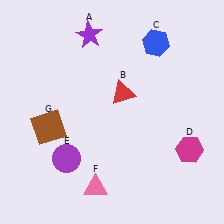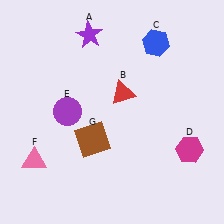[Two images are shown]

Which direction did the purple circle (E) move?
The purple circle (E) moved up.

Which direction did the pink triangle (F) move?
The pink triangle (F) moved left.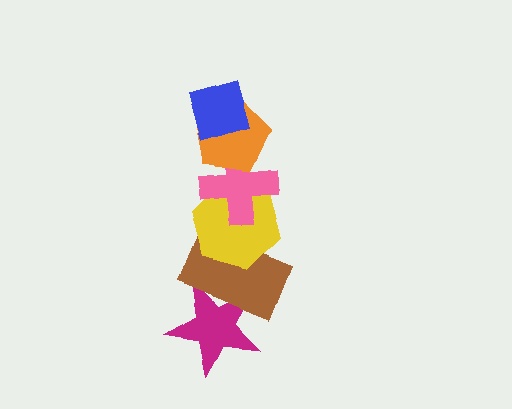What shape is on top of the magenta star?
The brown rectangle is on top of the magenta star.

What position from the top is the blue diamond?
The blue diamond is 1st from the top.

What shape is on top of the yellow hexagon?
The pink cross is on top of the yellow hexagon.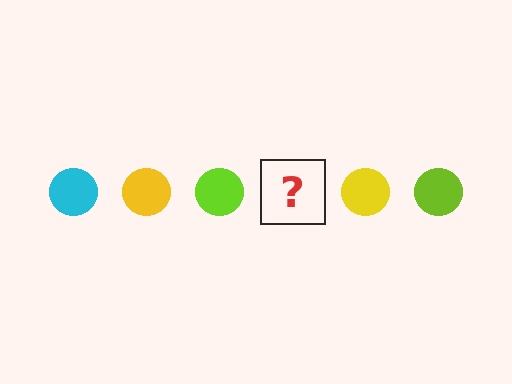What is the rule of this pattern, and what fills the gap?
The rule is that the pattern cycles through cyan, yellow, lime circles. The gap should be filled with a cyan circle.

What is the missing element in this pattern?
The missing element is a cyan circle.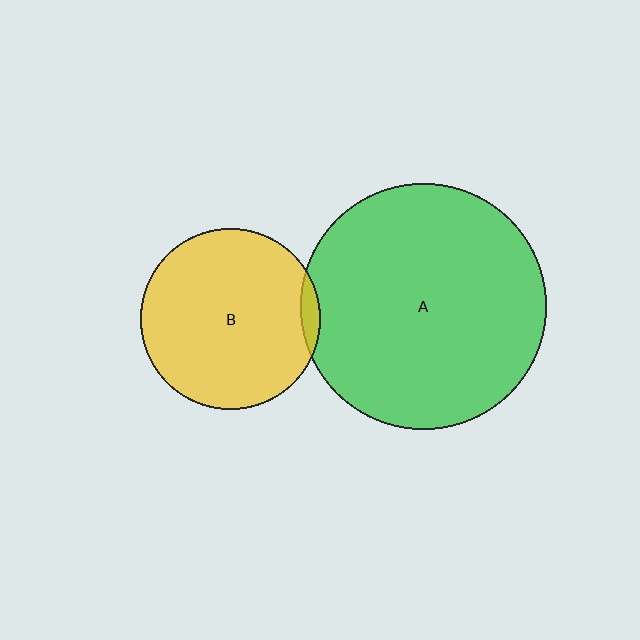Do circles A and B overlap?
Yes.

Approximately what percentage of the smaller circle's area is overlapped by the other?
Approximately 5%.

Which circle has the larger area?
Circle A (green).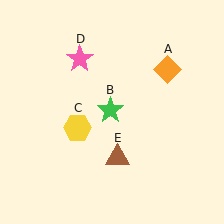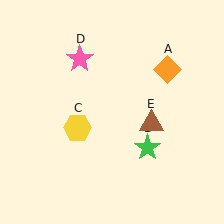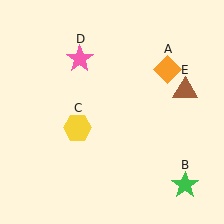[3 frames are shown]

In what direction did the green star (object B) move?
The green star (object B) moved down and to the right.